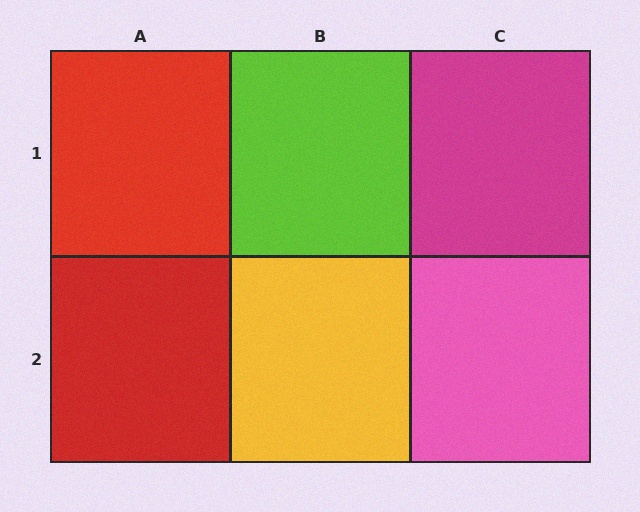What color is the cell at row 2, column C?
Pink.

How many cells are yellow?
1 cell is yellow.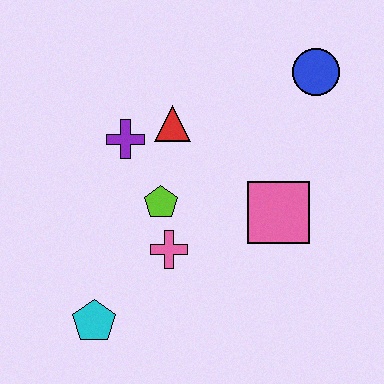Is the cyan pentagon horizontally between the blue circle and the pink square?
No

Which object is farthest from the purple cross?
The blue circle is farthest from the purple cross.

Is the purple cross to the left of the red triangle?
Yes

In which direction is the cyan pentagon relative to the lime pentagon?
The cyan pentagon is below the lime pentagon.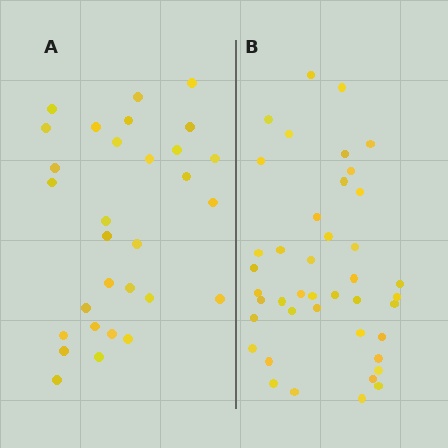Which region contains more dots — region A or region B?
Region B (the right region) has more dots.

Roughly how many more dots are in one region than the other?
Region B has roughly 12 or so more dots than region A.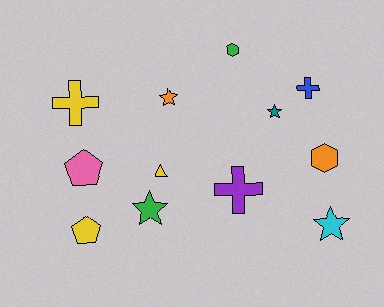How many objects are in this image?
There are 12 objects.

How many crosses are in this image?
There are 3 crosses.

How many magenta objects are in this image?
There are no magenta objects.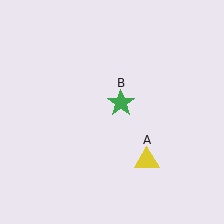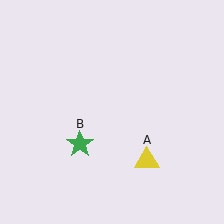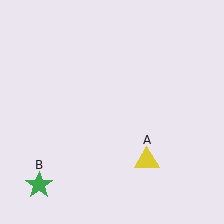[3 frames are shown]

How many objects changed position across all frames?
1 object changed position: green star (object B).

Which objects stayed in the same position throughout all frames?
Yellow triangle (object A) remained stationary.